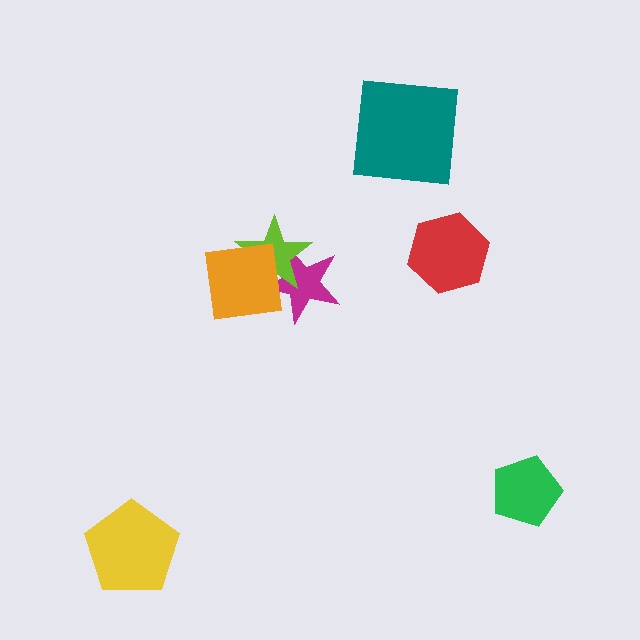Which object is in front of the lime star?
The orange square is in front of the lime star.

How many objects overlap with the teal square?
0 objects overlap with the teal square.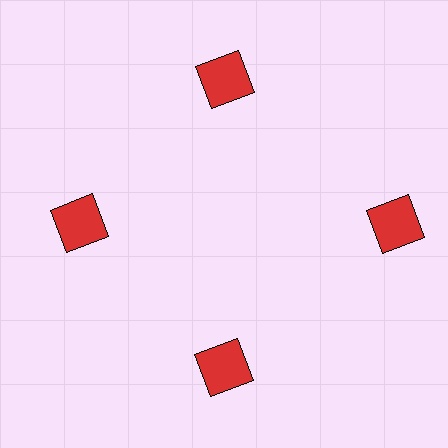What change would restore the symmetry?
The symmetry would be restored by moving it inward, back onto the ring so that all 4 squares sit at equal angles and equal distance from the center.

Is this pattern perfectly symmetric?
No. The 4 red squares are arranged in a ring, but one element near the 3 o'clock position is pushed outward from the center, breaking the 4-fold rotational symmetry.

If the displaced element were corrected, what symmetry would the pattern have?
It would have 4-fold rotational symmetry — the pattern would map onto itself every 90 degrees.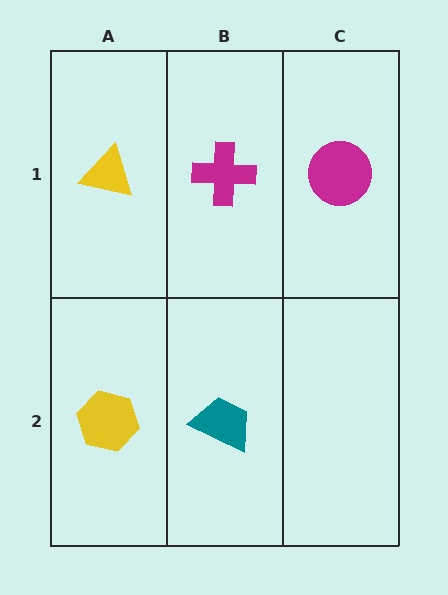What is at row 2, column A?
A yellow hexagon.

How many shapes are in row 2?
2 shapes.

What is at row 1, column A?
A yellow triangle.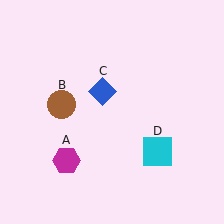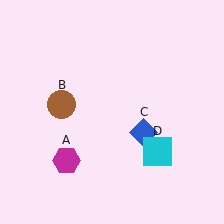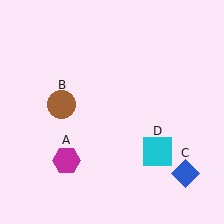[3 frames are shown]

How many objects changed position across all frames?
1 object changed position: blue diamond (object C).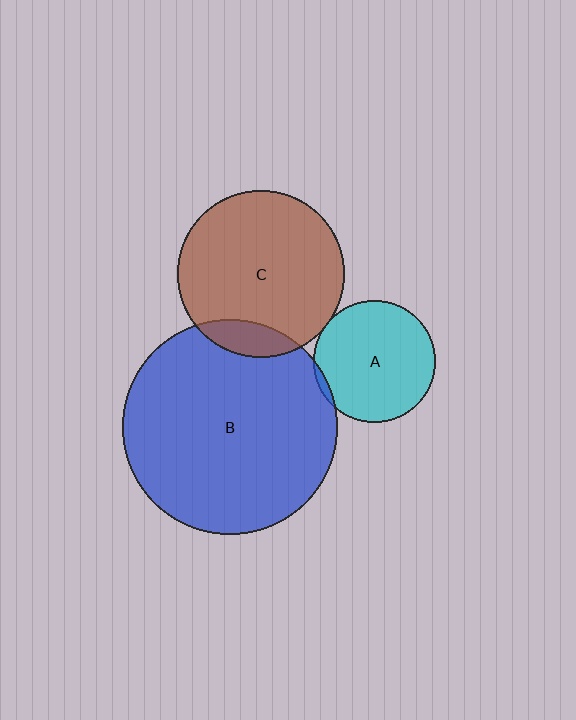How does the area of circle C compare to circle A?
Approximately 1.9 times.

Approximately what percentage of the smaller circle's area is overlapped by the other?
Approximately 5%.